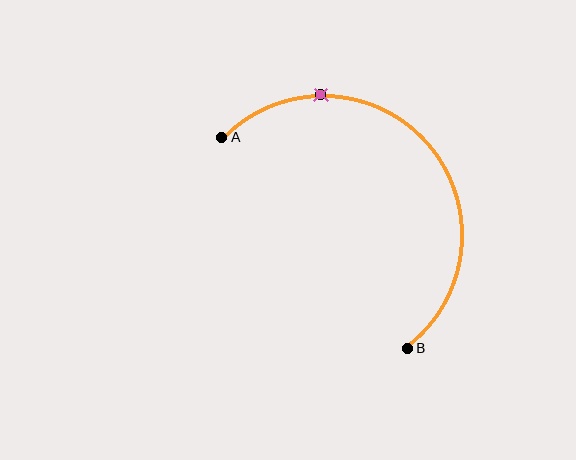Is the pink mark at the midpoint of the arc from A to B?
No. The pink mark lies on the arc but is closer to endpoint A. The arc midpoint would be at the point on the curve equidistant along the arc from both A and B.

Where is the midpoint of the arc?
The arc midpoint is the point on the curve farthest from the straight line joining A and B. It sits above and to the right of that line.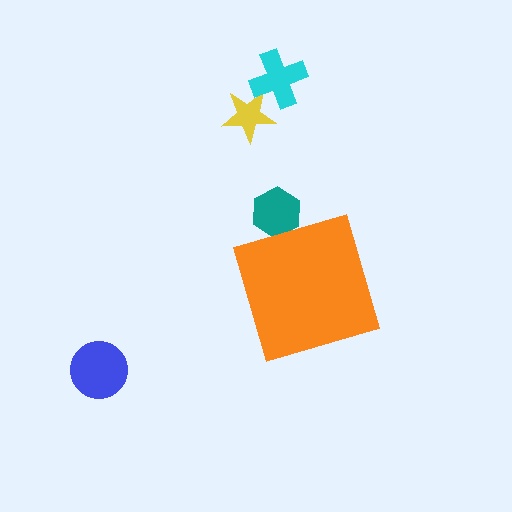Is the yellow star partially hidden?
No, the yellow star is fully visible.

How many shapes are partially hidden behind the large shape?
1 shape is partially hidden.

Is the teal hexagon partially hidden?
Yes, the teal hexagon is partially hidden behind the orange diamond.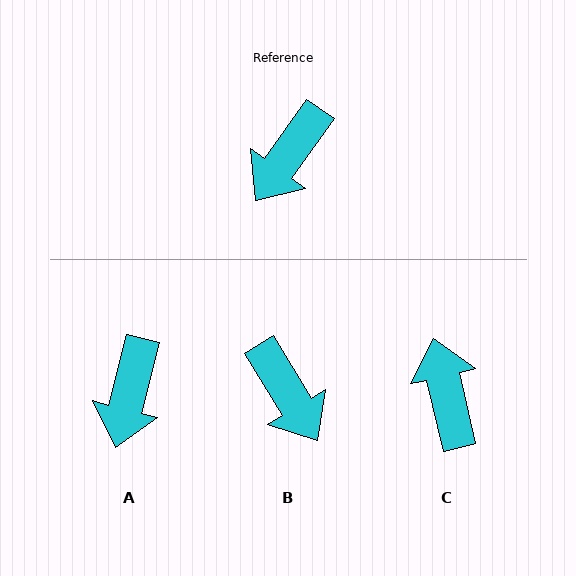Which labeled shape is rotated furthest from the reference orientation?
C, about 131 degrees away.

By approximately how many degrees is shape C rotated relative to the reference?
Approximately 131 degrees clockwise.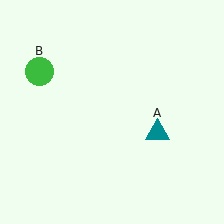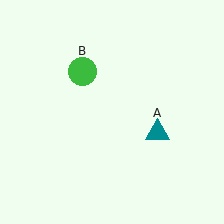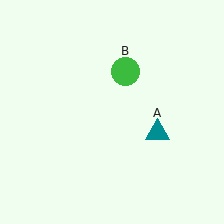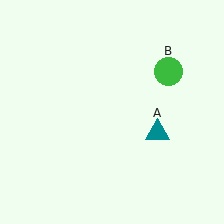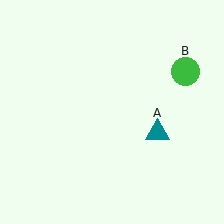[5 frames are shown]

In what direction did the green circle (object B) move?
The green circle (object B) moved right.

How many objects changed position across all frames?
1 object changed position: green circle (object B).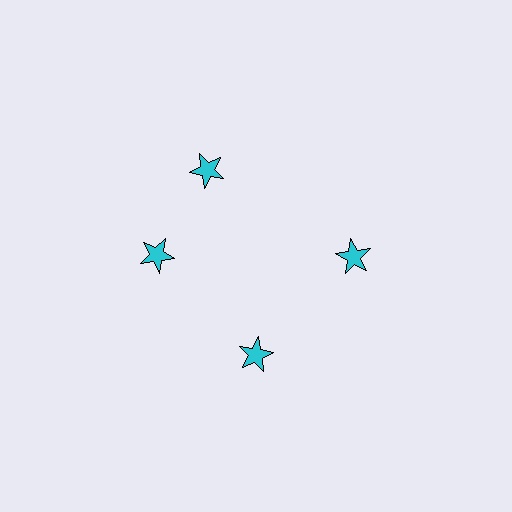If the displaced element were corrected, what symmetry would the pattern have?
It would have 4-fold rotational symmetry — the pattern would map onto itself every 90 degrees.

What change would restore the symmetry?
The symmetry would be restored by rotating it back into even spacing with its neighbors so that all 4 stars sit at equal angles and equal distance from the center.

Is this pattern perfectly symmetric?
No. The 4 cyan stars are arranged in a ring, but one element near the 12 o'clock position is rotated out of alignment along the ring, breaking the 4-fold rotational symmetry.